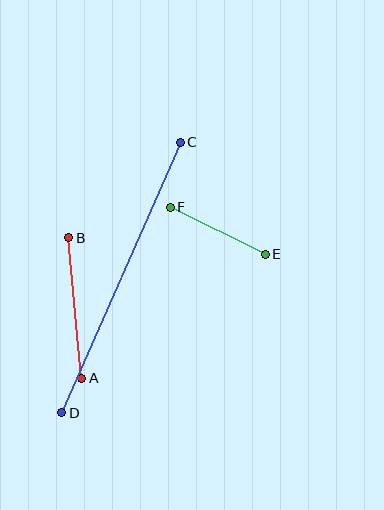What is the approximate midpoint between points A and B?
The midpoint is at approximately (75, 308) pixels.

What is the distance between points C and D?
The distance is approximately 295 pixels.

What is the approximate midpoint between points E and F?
The midpoint is at approximately (218, 231) pixels.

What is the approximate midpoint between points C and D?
The midpoint is at approximately (121, 278) pixels.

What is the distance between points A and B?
The distance is approximately 141 pixels.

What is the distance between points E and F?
The distance is approximately 106 pixels.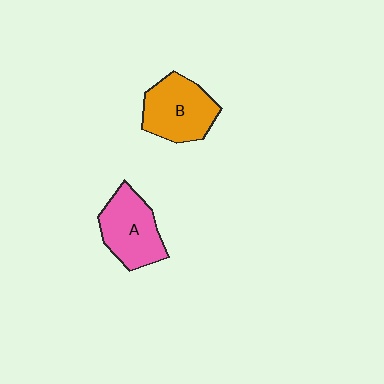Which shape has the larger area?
Shape B (orange).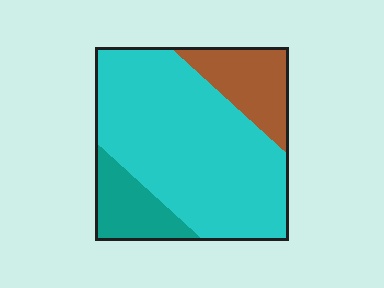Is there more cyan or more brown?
Cyan.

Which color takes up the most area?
Cyan, at roughly 70%.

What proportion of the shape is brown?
Brown covers about 15% of the shape.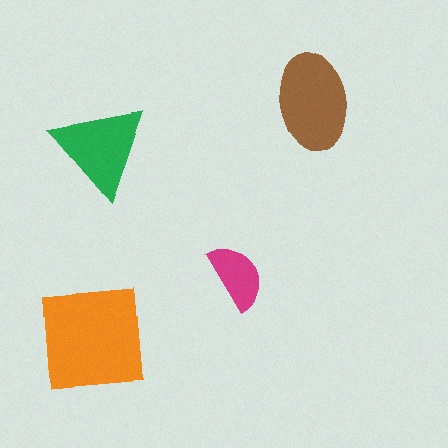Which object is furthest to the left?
The orange square is leftmost.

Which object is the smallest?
The magenta semicircle.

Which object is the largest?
The orange square.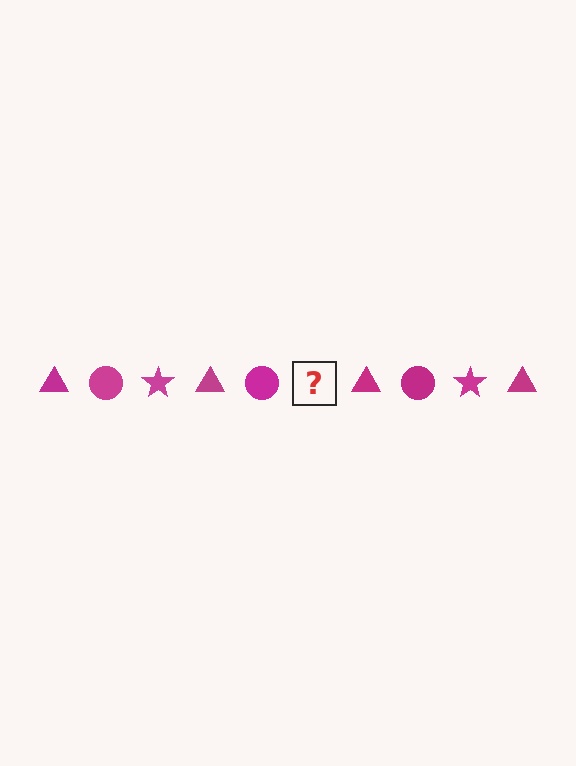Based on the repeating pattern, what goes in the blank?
The blank should be a magenta star.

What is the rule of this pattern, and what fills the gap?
The rule is that the pattern cycles through triangle, circle, star shapes in magenta. The gap should be filled with a magenta star.